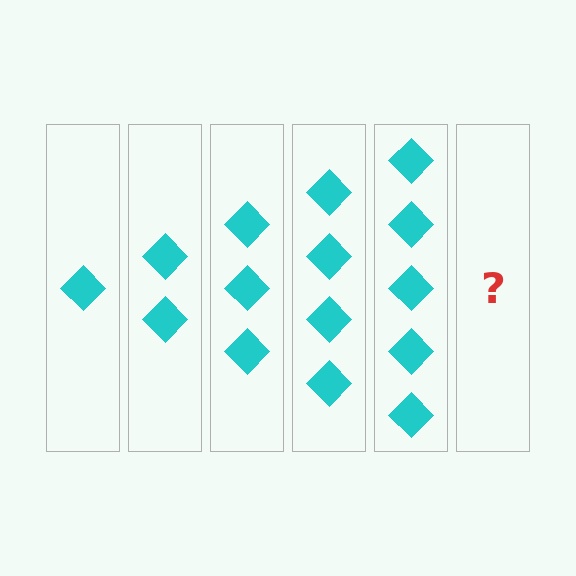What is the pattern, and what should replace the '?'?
The pattern is that each step adds one more diamond. The '?' should be 6 diamonds.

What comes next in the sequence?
The next element should be 6 diamonds.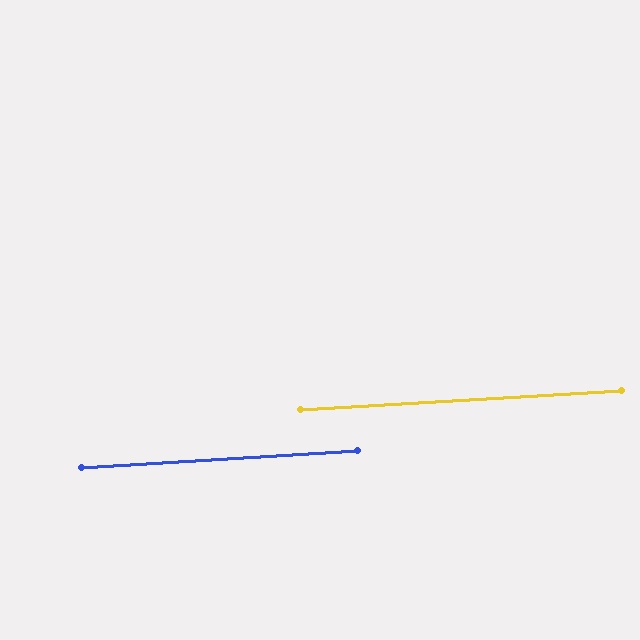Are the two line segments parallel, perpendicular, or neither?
Parallel — their directions differ by only 0.3°.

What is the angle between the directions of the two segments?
Approximately 0 degrees.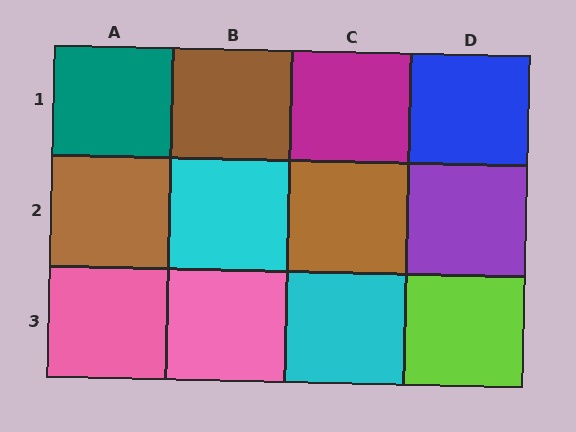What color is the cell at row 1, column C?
Magenta.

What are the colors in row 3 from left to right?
Pink, pink, cyan, lime.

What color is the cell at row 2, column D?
Purple.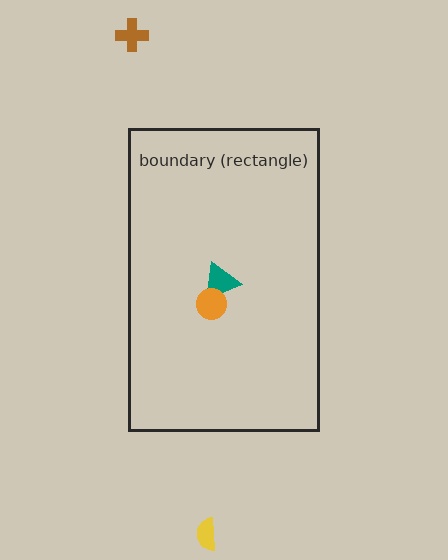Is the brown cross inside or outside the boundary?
Outside.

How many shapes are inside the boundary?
2 inside, 2 outside.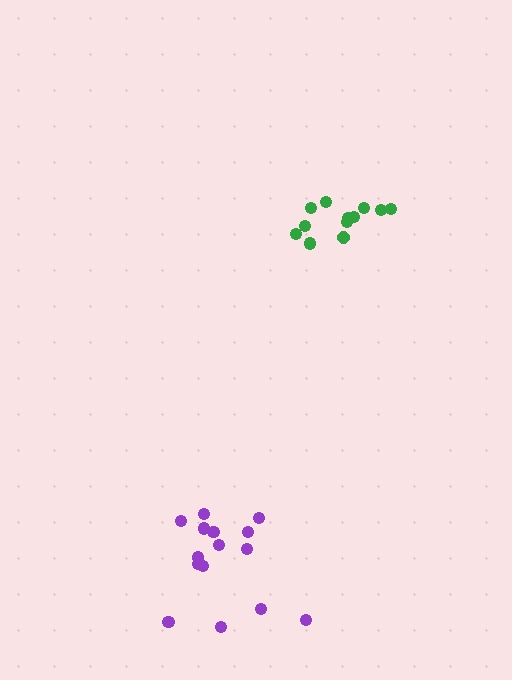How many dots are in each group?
Group 1: 12 dots, Group 2: 15 dots (27 total).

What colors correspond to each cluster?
The clusters are colored: green, purple.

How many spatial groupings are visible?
There are 2 spatial groupings.